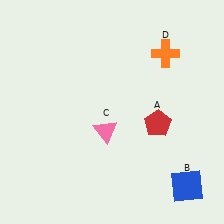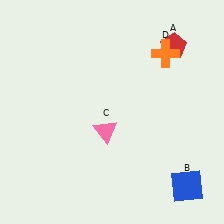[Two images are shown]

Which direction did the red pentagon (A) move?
The red pentagon (A) moved up.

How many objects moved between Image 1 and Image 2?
1 object moved between the two images.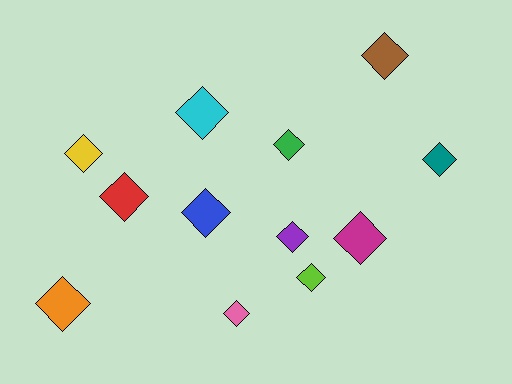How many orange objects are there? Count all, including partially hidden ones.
There is 1 orange object.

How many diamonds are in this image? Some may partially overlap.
There are 12 diamonds.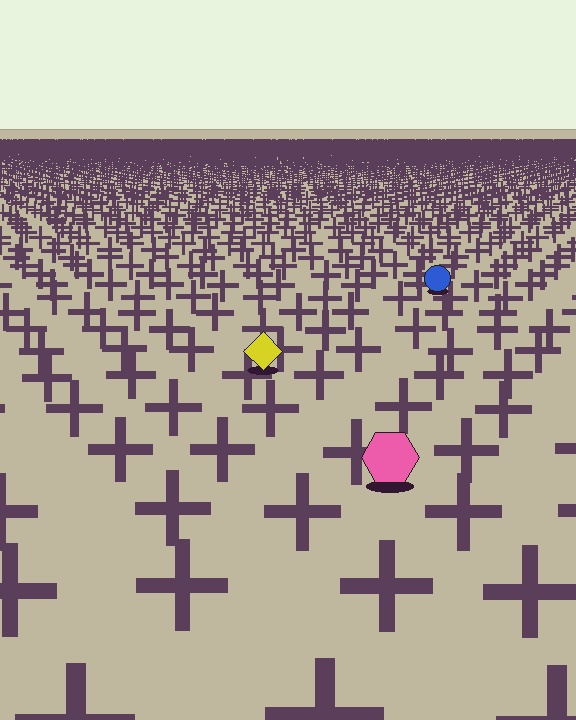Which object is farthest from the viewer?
The blue circle is farthest from the viewer. It appears smaller and the ground texture around it is denser.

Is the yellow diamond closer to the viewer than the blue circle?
Yes. The yellow diamond is closer — you can tell from the texture gradient: the ground texture is coarser near it.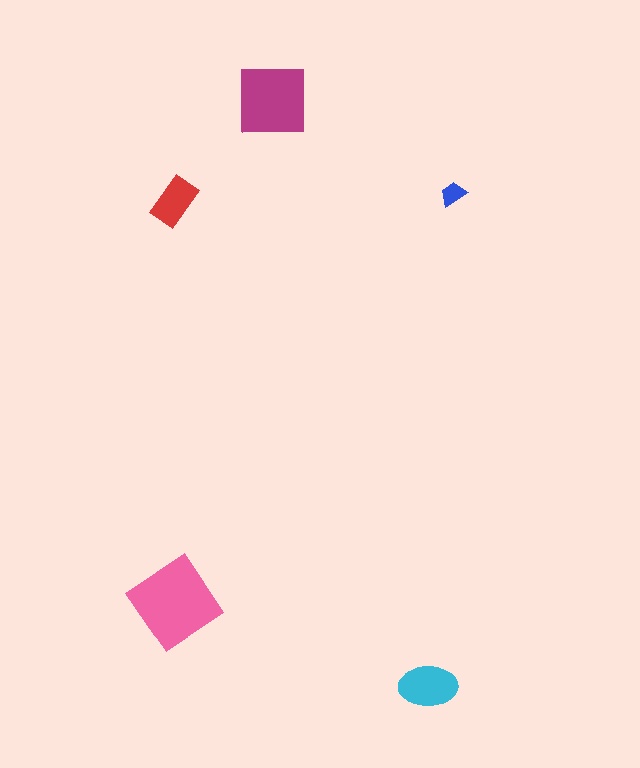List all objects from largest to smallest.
The pink diamond, the magenta square, the cyan ellipse, the red rectangle, the blue trapezoid.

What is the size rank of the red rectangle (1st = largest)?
4th.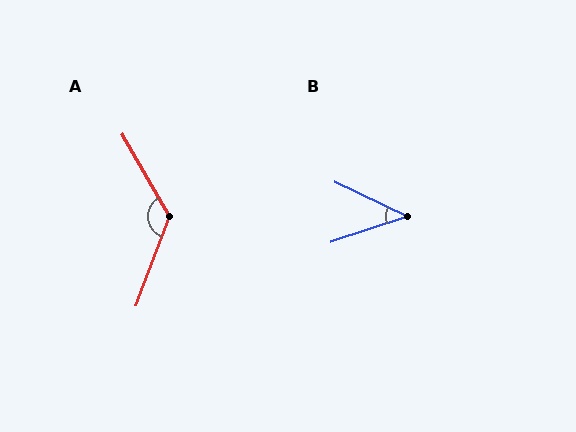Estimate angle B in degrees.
Approximately 44 degrees.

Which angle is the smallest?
B, at approximately 44 degrees.